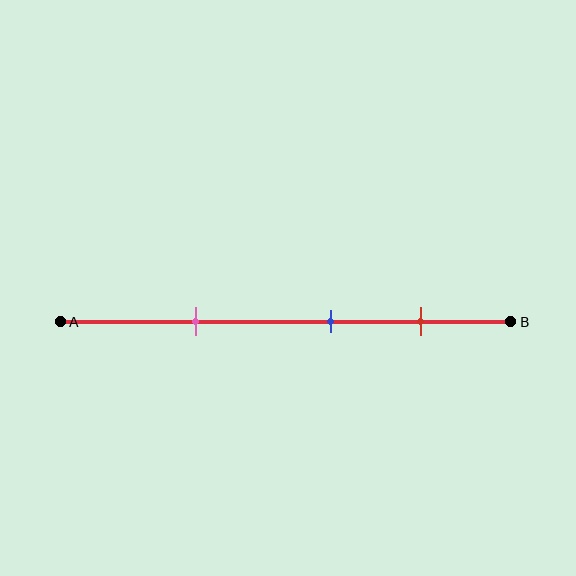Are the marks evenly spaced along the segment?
Yes, the marks are approximately evenly spaced.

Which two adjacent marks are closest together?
The blue and red marks are the closest adjacent pair.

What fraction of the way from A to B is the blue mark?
The blue mark is approximately 60% (0.6) of the way from A to B.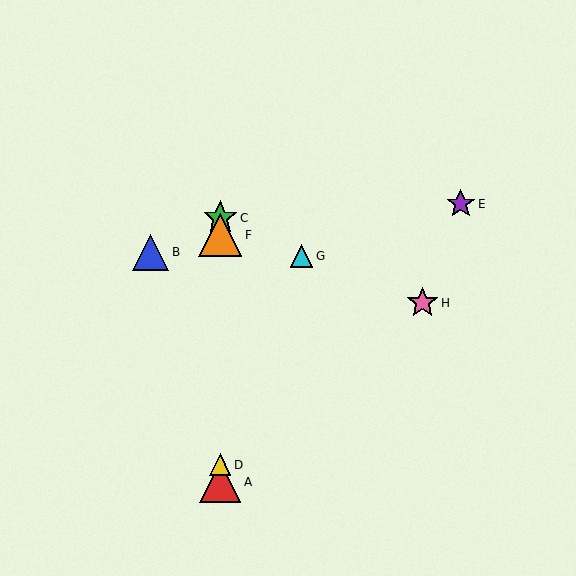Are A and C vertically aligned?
Yes, both are at x≈220.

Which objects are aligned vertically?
Objects A, C, D, F are aligned vertically.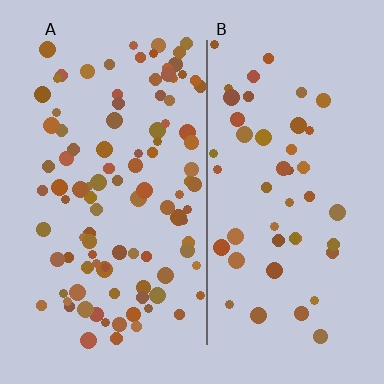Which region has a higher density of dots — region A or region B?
A (the left).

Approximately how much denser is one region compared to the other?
Approximately 2.1× — region A over region B.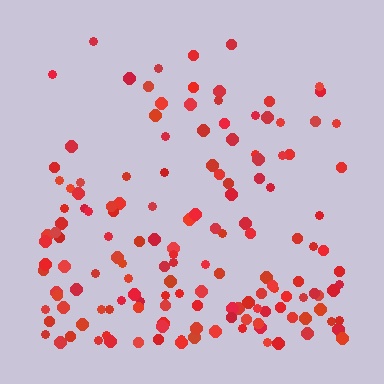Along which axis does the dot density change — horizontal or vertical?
Vertical.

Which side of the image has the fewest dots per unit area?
The top.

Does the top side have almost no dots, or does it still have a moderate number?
Still a moderate number, just noticeably fewer than the bottom.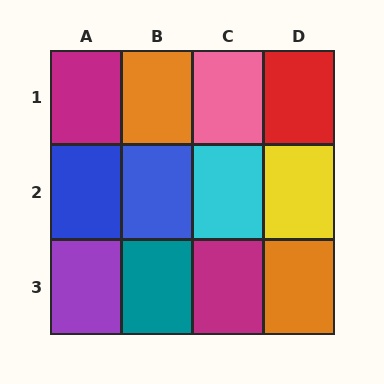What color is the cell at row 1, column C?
Pink.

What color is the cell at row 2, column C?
Cyan.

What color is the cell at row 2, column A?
Blue.